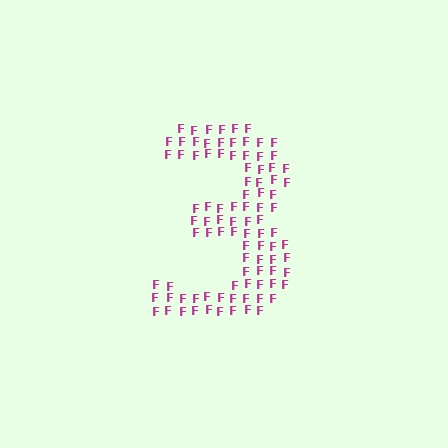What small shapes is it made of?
It is made of small letter F's.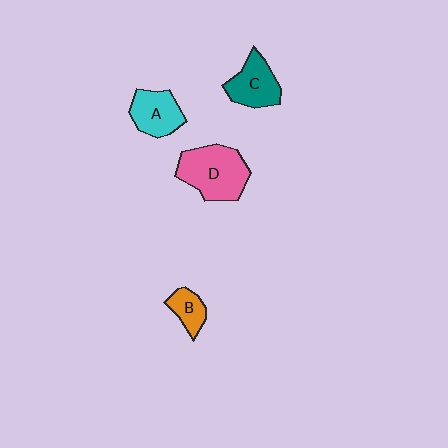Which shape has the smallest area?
Shape B (orange).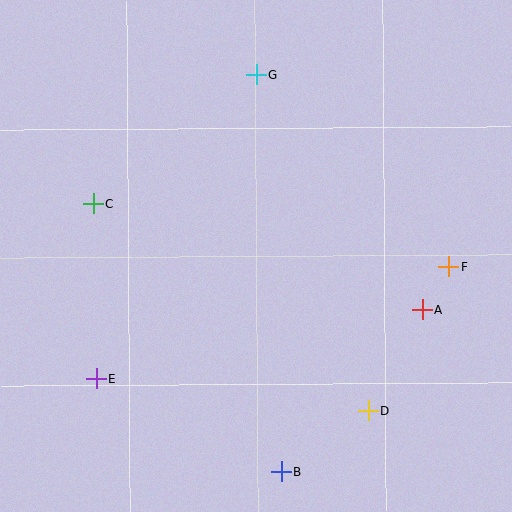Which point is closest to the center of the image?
Point C at (93, 204) is closest to the center.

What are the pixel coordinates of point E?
Point E is at (96, 379).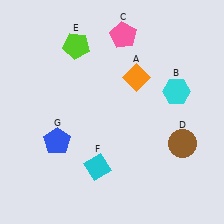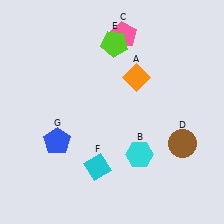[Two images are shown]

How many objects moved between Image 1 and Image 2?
2 objects moved between the two images.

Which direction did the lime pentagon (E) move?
The lime pentagon (E) moved right.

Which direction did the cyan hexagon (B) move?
The cyan hexagon (B) moved down.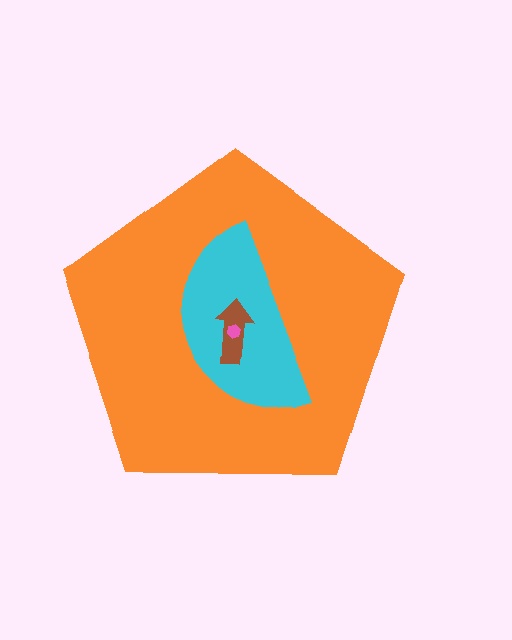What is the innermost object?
The pink hexagon.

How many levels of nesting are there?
4.